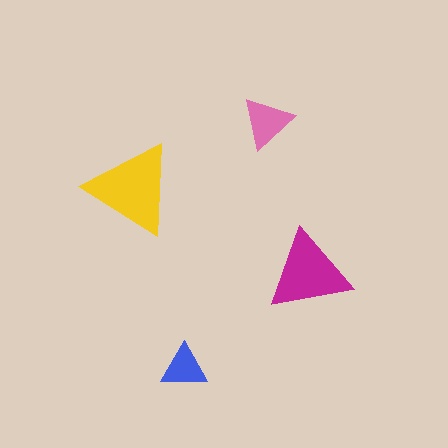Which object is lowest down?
The blue triangle is bottommost.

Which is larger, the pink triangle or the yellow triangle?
The yellow one.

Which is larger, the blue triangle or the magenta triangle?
The magenta one.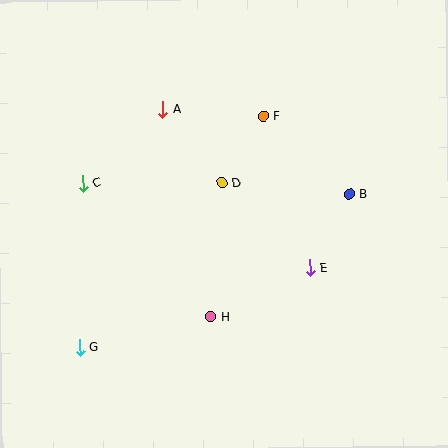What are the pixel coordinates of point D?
Point D is at (222, 183).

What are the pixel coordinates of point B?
Point B is at (349, 194).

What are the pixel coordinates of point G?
Point G is at (80, 347).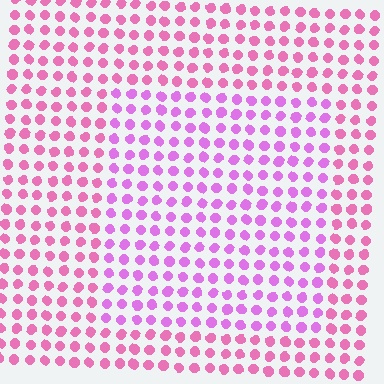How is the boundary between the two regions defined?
The boundary is defined purely by a slight shift in hue (about 30 degrees). Spacing, size, and orientation are identical on both sides.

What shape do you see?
I see a rectangle.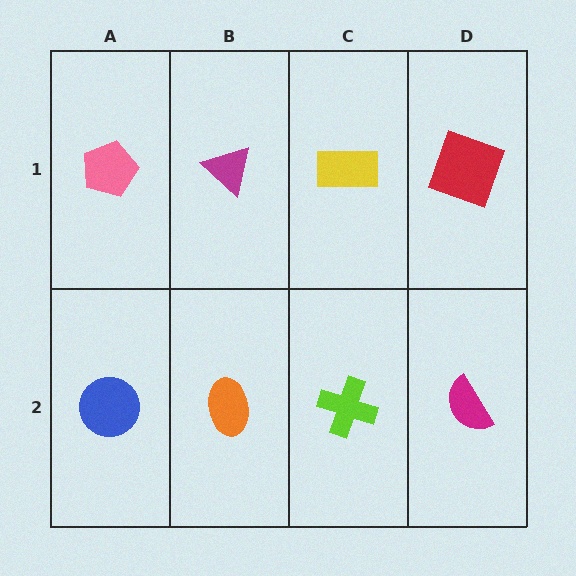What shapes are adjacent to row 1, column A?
A blue circle (row 2, column A), a magenta triangle (row 1, column B).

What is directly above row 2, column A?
A pink pentagon.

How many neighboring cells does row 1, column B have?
3.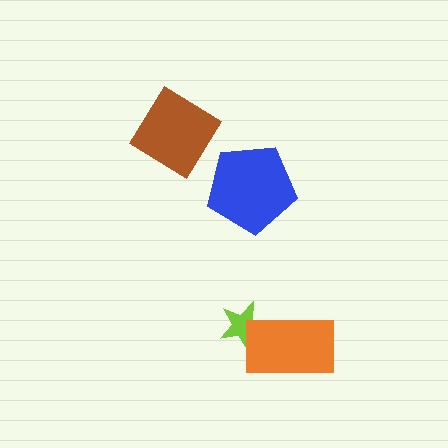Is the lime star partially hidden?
Yes, it is partially covered by another shape.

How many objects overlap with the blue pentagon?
0 objects overlap with the blue pentagon.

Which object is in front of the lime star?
The orange rectangle is in front of the lime star.